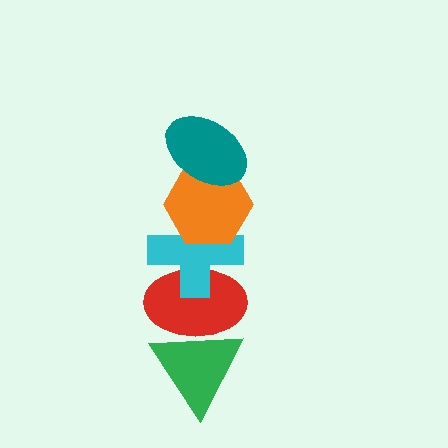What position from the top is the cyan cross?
The cyan cross is 3rd from the top.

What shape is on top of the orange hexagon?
The teal ellipse is on top of the orange hexagon.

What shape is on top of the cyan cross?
The orange hexagon is on top of the cyan cross.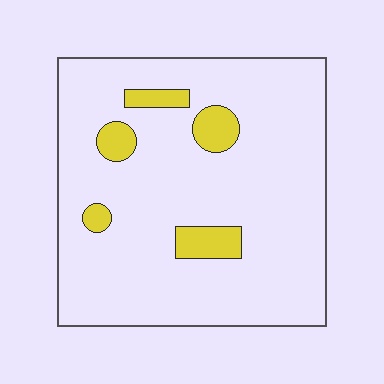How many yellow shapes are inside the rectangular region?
5.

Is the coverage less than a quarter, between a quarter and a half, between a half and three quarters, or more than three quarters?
Less than a quarter.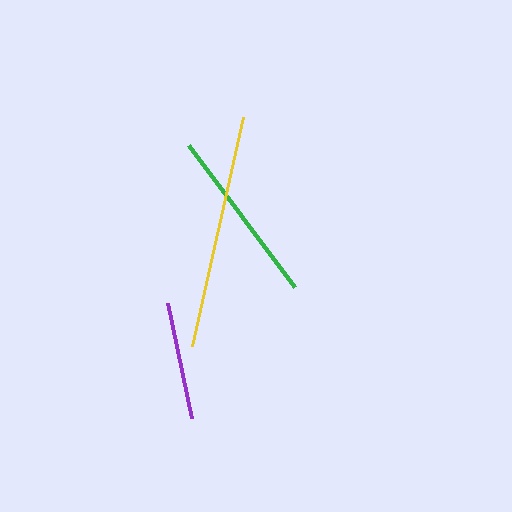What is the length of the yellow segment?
The yellow segment is approximately 234 pixels long.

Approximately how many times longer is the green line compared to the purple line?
The green line is approximately 1.5 times the length of the purple line.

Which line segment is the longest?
The yellow line is the longest at approximately 234 pixels.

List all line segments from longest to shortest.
From longest to shortest: yellow, green, purple.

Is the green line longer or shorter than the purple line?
The green line is longer than the purple line.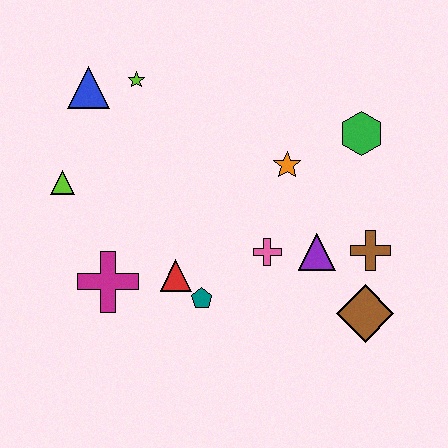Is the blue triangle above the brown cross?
Yes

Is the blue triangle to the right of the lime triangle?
Yes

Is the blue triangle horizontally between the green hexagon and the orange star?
No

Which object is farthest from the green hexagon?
The lime triangle is farthest from the green hexagon.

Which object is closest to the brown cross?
The purple triangle is closest to the brown cross.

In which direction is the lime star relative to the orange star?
The lime star is to the left of the orange star.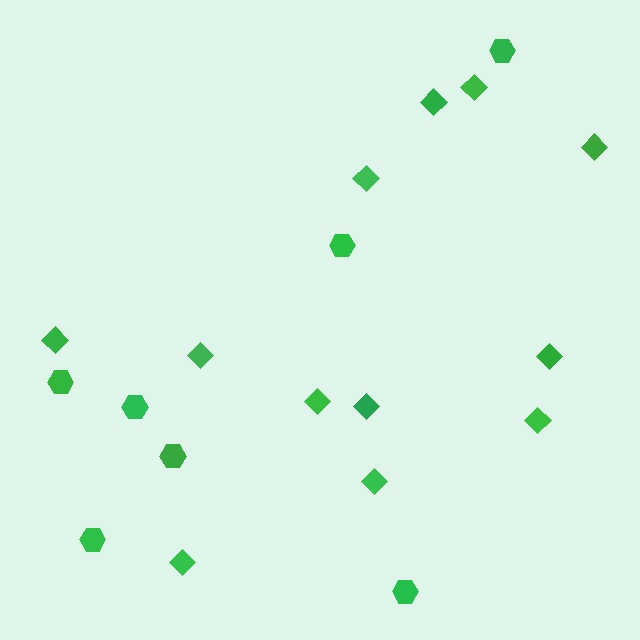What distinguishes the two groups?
There are 2 groups: one group of hexagons (7) and one group of diamonds (12).